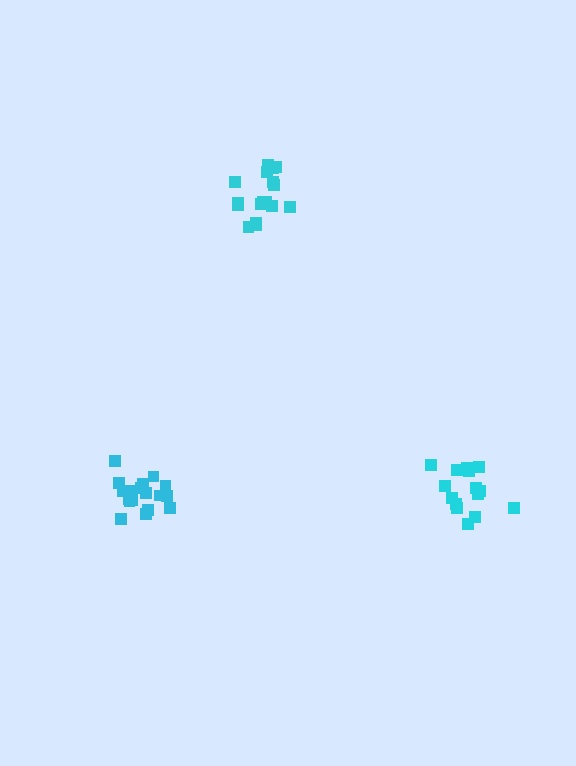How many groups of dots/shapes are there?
There are 3 groups.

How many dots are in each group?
Group 1: 18 dots, Group 2: 17 dots, Group 3: 15 dots (50 total).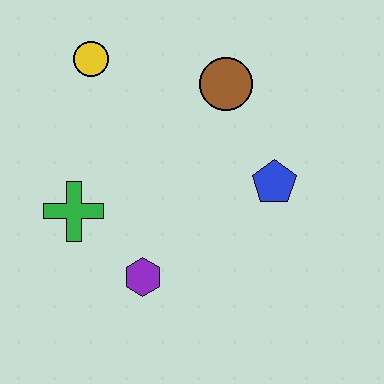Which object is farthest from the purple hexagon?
The yellow circle is farthest from the purple hexagon.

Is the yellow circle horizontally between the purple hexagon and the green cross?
Yes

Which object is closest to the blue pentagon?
The brown circle is closest to the blue pentagon.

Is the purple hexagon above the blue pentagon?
No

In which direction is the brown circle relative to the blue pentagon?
The brown circle is above the blue pentagon.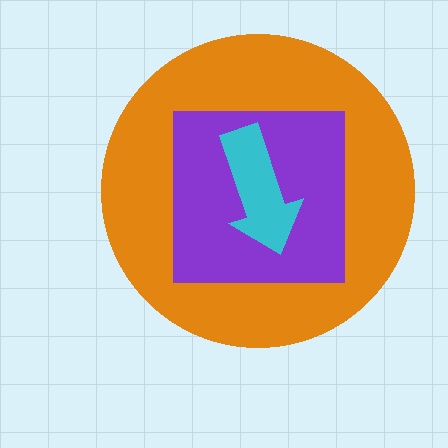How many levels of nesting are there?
3.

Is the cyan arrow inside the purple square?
Yes.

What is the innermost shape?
The cyan arrow.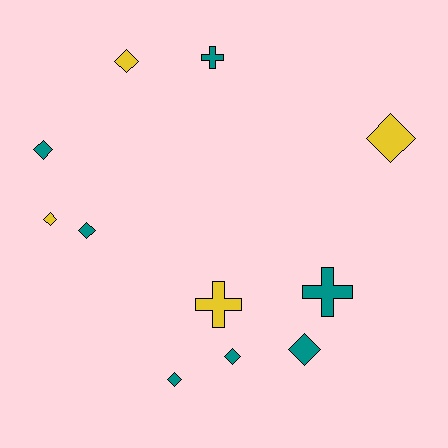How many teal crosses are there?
There are 2 teal crosses.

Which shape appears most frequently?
Diamond, with 8 objects.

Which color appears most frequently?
Teal, with 7 objects.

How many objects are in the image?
There are 11 objects.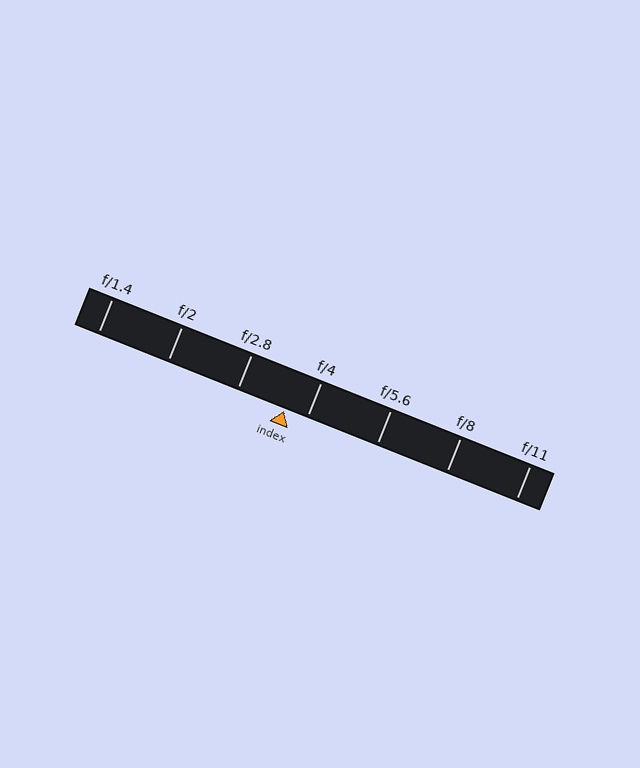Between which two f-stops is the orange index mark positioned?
The index mark is between f/2.8 and f/4.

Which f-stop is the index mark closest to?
The index mark is closest to f/4.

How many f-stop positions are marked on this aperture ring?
There are 7 f-stop positions marked.